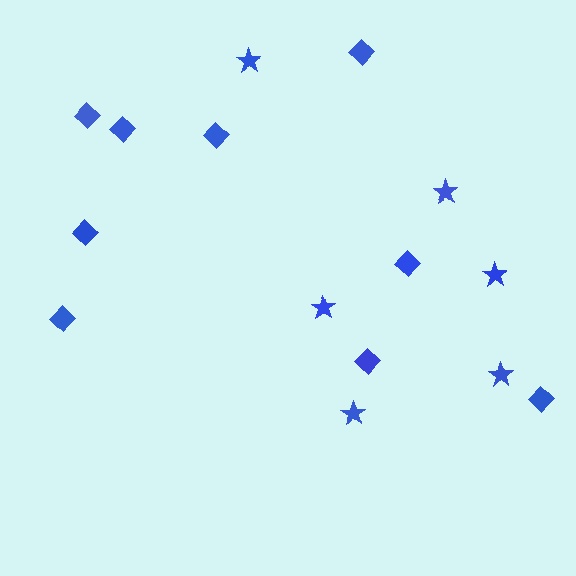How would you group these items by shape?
There are 2 groups: one group of stars (6) and one group of diamonds (9).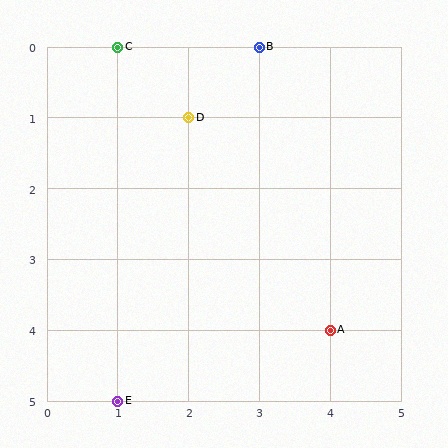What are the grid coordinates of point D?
Point D is at grid coordinates (2, 1).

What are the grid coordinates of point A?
Point A is at grid coordinates (4, 4).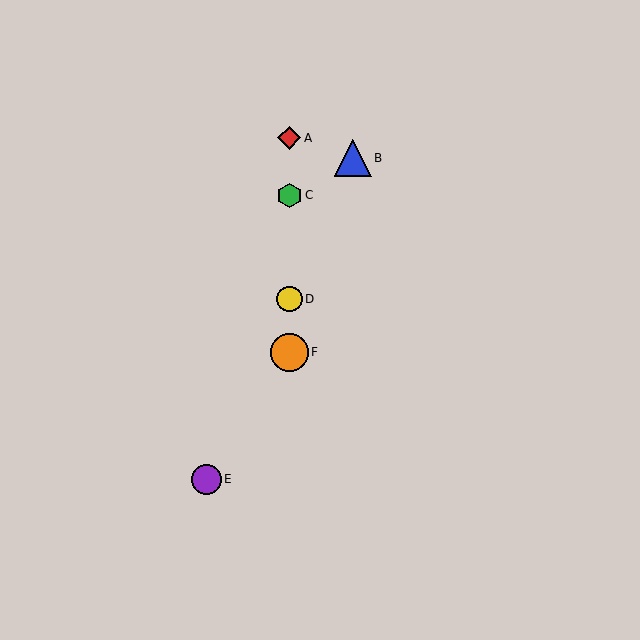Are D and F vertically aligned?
Yes, both are at x≈289.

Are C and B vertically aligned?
No, C is at x≈289 and B is at x≈353.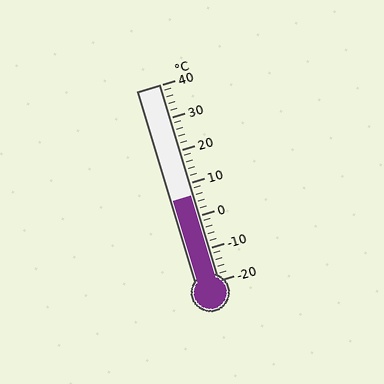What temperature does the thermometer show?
The thermometer shows approximately 6°C.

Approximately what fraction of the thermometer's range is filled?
The thermometer is filled to approximately 45% of its range.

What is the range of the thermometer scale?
The thermometer scale ranges from -20°C to 40°C.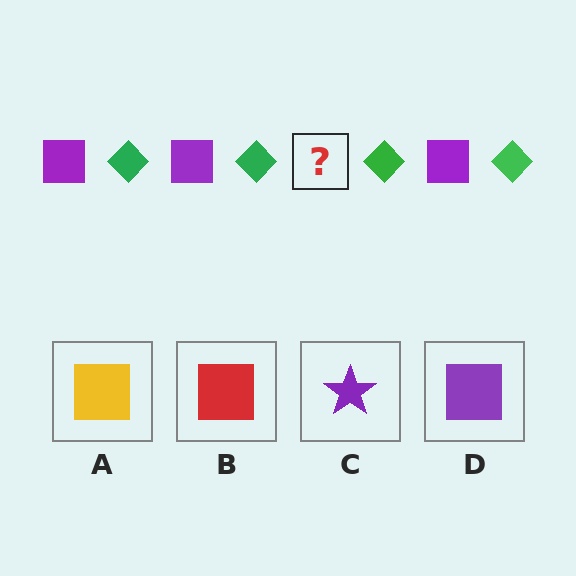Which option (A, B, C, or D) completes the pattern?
D.